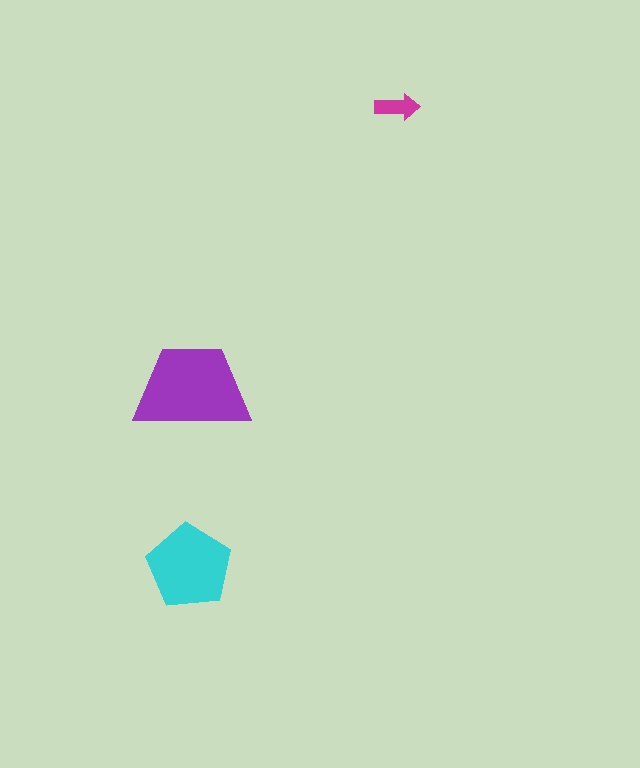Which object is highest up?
The magenta arrow is topmost.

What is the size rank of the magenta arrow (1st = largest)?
3rd.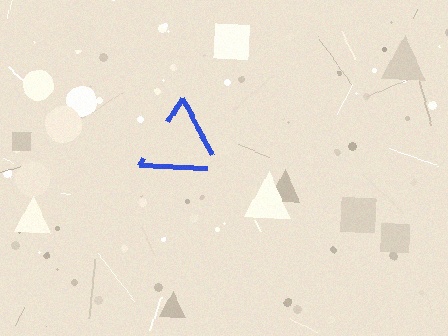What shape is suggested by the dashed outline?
The dashed outline suggests a triangle.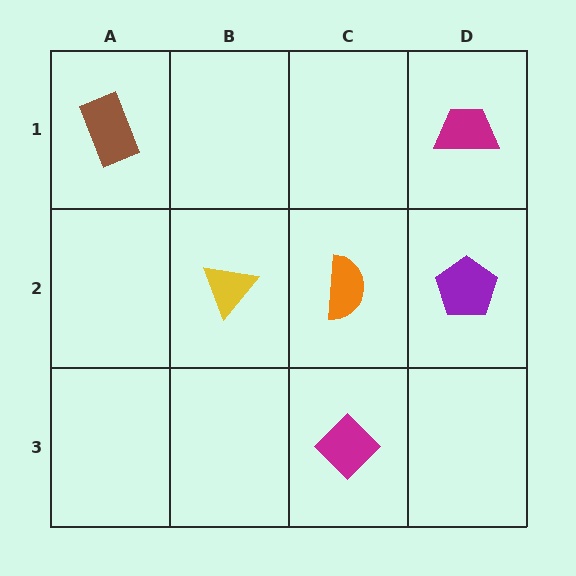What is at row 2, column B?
A yellow triangle.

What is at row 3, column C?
A magenta diamond.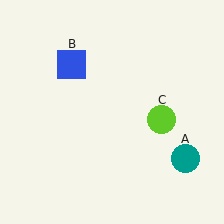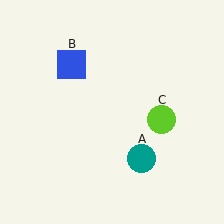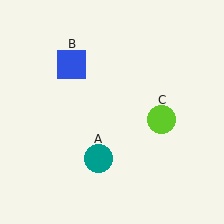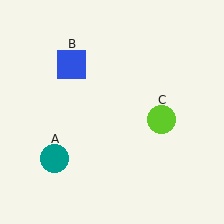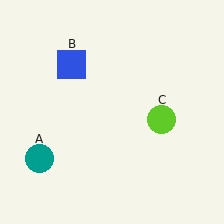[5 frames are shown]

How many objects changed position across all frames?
1 object changed position: teal circle (object A).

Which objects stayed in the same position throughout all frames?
Blue square (object B) and lime circle (object C) remained stationary.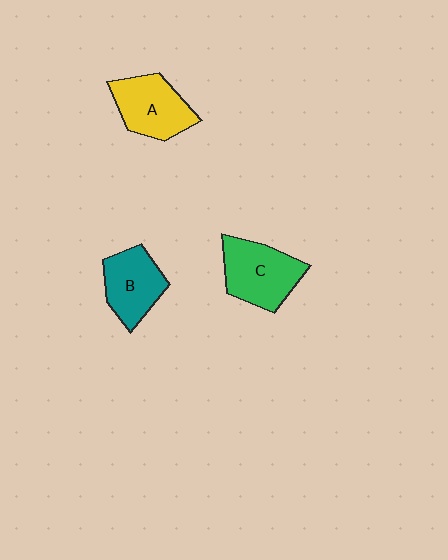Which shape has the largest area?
Shape C (green).